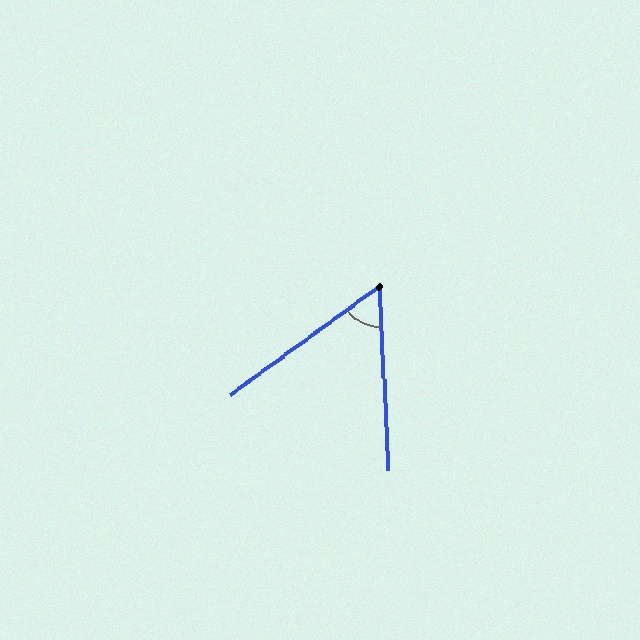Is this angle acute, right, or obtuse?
It is acute.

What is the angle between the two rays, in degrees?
Approximately 57 degrees.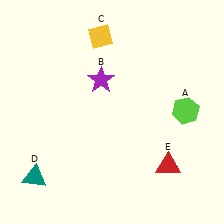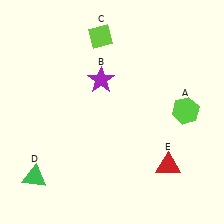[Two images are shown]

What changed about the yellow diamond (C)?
In Image 1, C is yellow. In Image 2, it changed to lime.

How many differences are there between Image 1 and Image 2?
There are 2 differences between the two images.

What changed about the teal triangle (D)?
In Image 1, D is teal. In Image 2, it changed to green.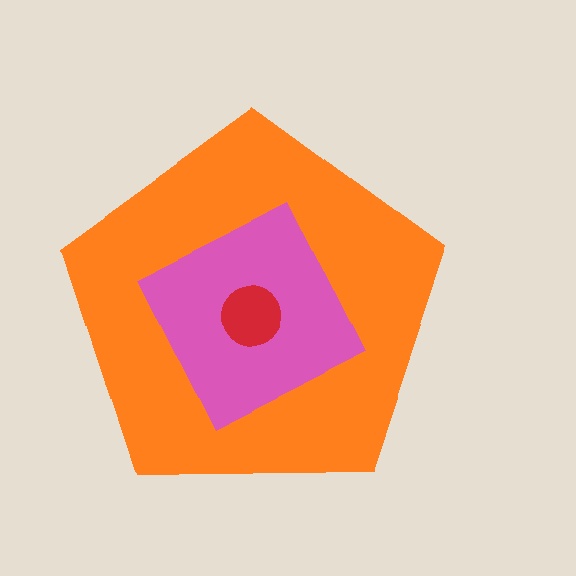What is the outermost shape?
The orange pentagon.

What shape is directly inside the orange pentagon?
The pink diamond.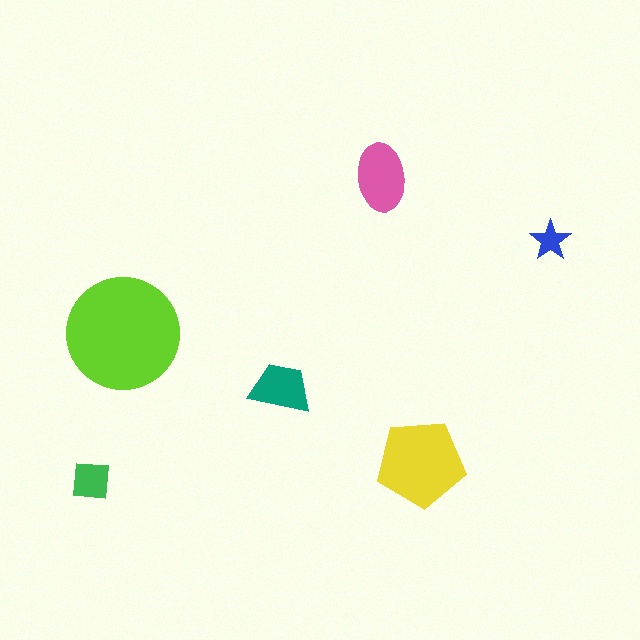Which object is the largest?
The lime circle.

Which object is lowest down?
The green square is bottommost.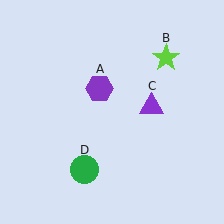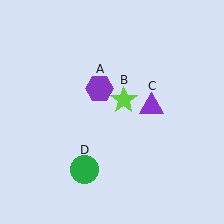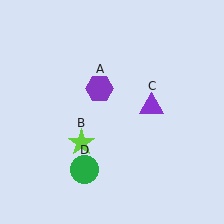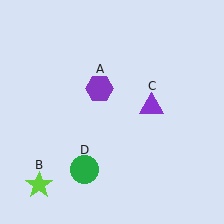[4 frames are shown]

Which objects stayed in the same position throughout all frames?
Purple hexagon (object A) and purple triangle (object C) and green circle (object D) remained stationary.